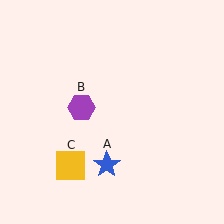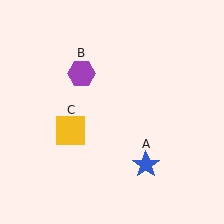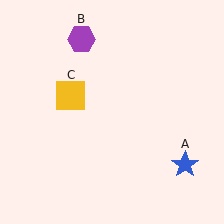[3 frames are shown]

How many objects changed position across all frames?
3 objects changed position: blue star (object A), purple hexagon (object B), yellow square (object C).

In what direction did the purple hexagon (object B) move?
The purple hexagon (object B) moved up.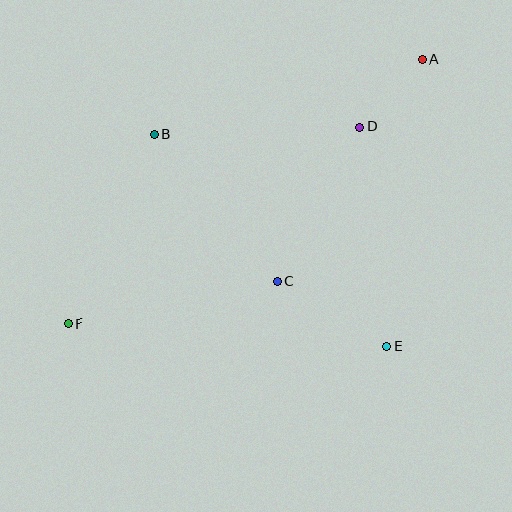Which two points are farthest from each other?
Points A and F are farthest from each other.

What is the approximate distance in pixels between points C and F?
The distance between C and F is approximately 213 pixels.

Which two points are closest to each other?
Points A and D are closest to each other.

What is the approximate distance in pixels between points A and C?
The distance between A and C is approximately 265 pixels.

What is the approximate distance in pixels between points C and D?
The distance between C and D is approximately 175 pixels.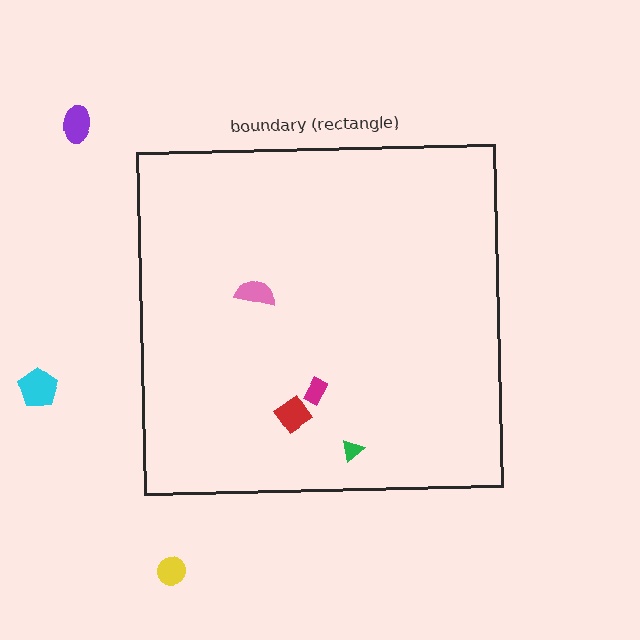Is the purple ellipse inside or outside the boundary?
Outside.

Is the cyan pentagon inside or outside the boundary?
Outside.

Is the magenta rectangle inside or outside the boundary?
Inside.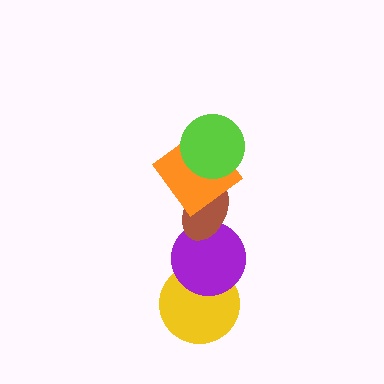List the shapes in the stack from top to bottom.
From top to bottom: the lime circle, the orange diamond, the brown ellipse, the purple circle, the yellow circle.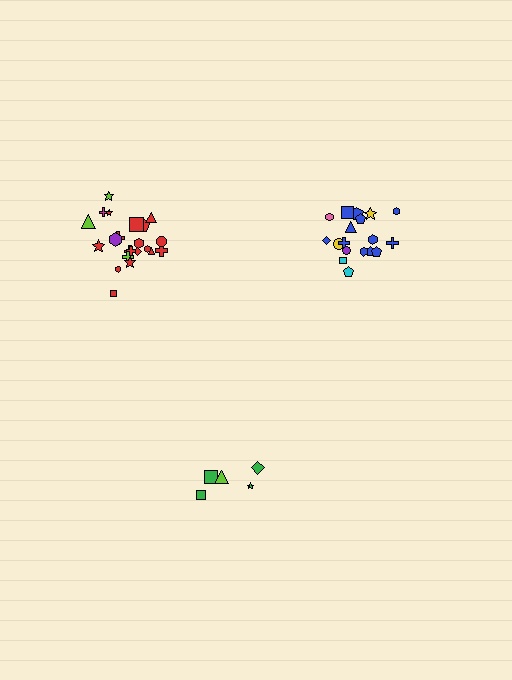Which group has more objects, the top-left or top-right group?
The top-left group.